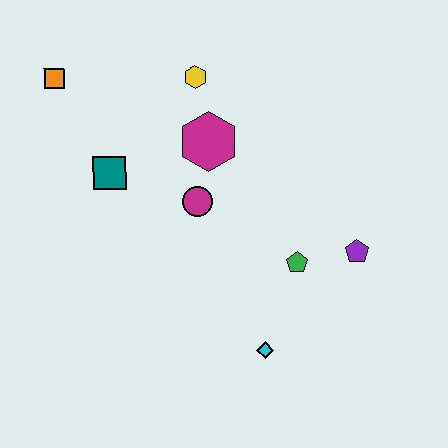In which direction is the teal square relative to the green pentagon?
The teal square is to the left of the green pentagon.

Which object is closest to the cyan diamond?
The green pentagon is closest to the cyan diamond.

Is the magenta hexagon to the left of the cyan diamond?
Yes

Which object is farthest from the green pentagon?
The orange square is farthest from the green pentagon.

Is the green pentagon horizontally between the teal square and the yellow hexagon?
No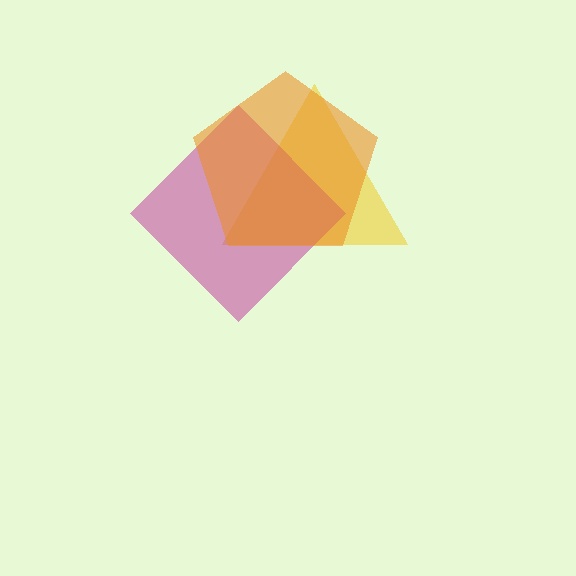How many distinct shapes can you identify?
There are 3 distinct shapes: a yellow triangle, a magenta diamond, an orange pentagon.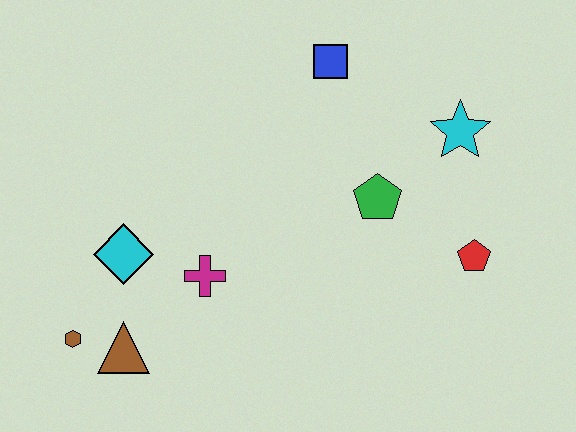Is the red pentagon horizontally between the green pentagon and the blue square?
No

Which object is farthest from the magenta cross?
The cyan star is farthest from the magenta cross.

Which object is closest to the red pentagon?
The green pentagon is closest to the red pentagon.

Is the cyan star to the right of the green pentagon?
Yes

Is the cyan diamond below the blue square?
Yes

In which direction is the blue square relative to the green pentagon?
The blue square is above the green pentagon.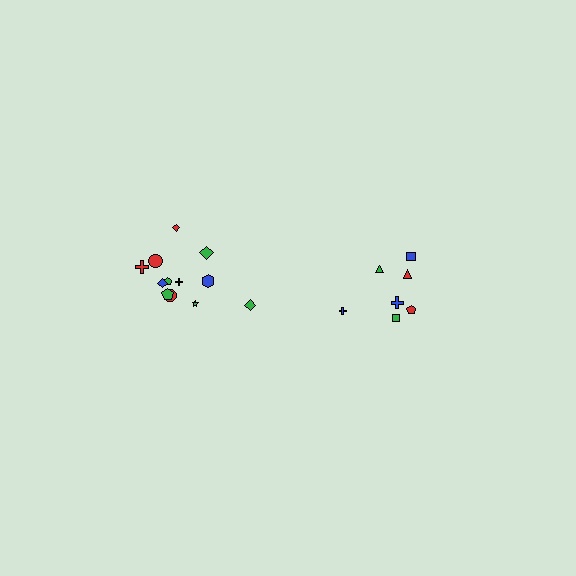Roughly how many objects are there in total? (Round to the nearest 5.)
Roughly 20 objects in total.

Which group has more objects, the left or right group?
The left group.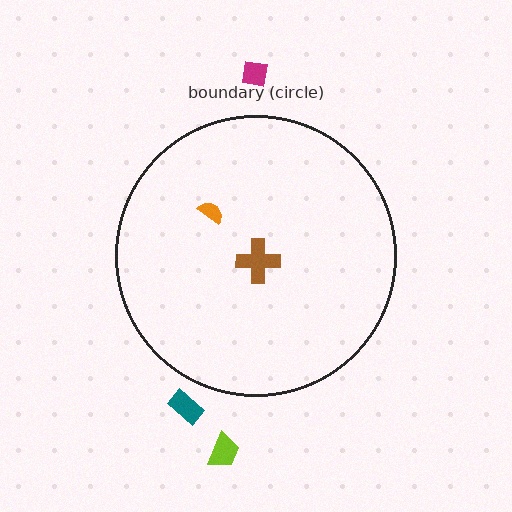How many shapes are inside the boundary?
2 inside, 3 outside.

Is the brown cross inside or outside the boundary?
Inside.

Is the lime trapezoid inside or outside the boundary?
Outside.